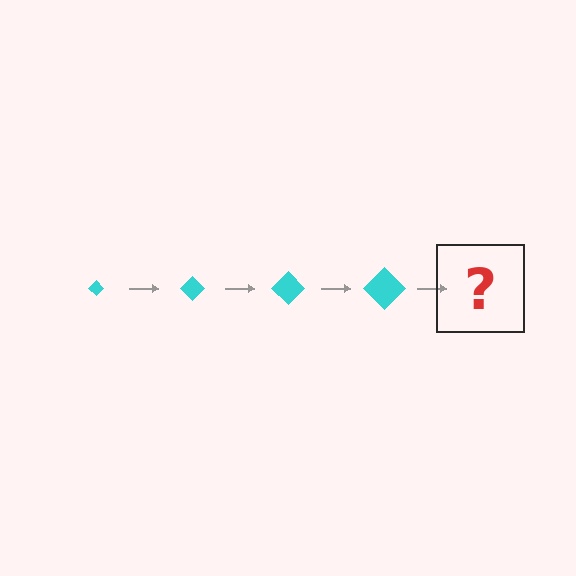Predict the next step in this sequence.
The next step is a cyan diamond, larger than the previous one.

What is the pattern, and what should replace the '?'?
The pattern is that the diamond gets progressively larger each step. The '?' should be a cyan diamond, larger than the previous one.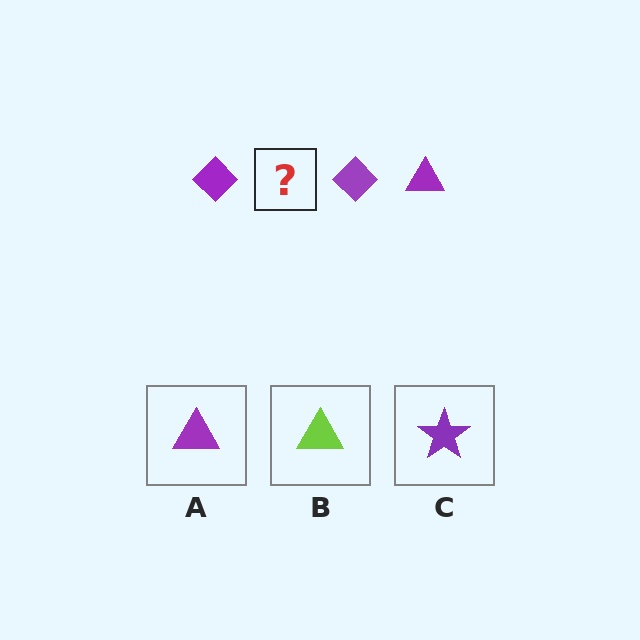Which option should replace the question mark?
Option A.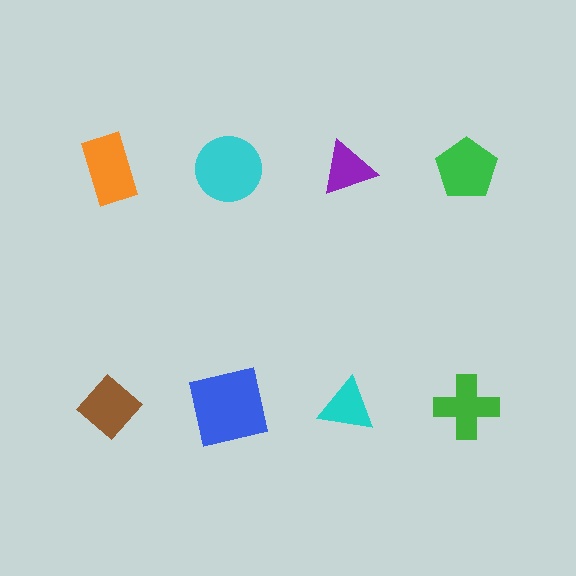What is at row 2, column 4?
A green cross.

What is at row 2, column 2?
A blue square.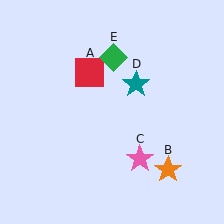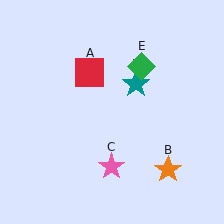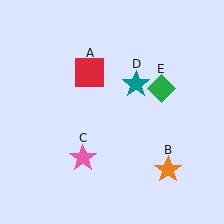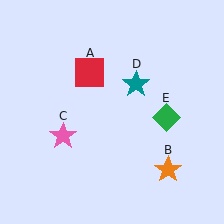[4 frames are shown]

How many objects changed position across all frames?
2 objects changed position: pink star (object C), green diamond (object E).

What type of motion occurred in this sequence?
The pink star (object C), green diamond (object E) rotated clockwise around the center of the scene.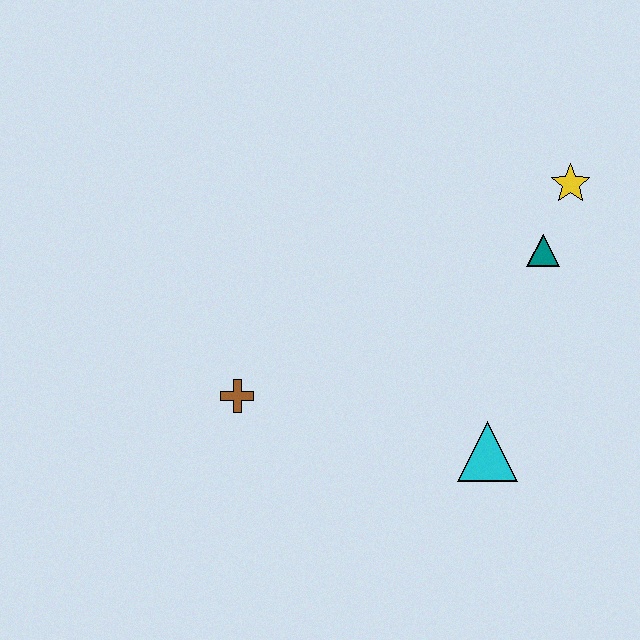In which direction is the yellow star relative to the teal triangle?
The yellow star is above the teal triangle.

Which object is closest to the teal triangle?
The yellow star is closest to the teal triangle.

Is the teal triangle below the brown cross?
No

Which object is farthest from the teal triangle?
The brown cross is farthest from the teal triangle.